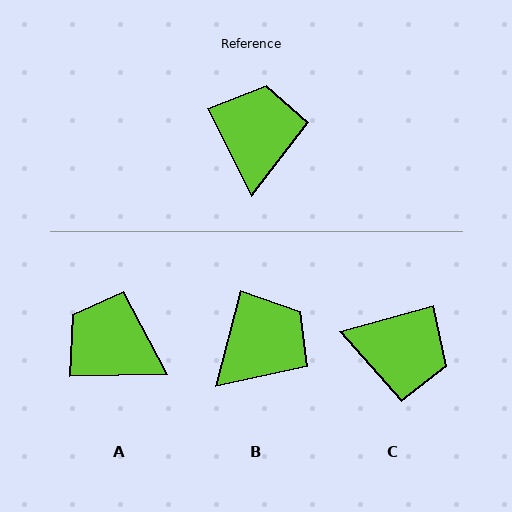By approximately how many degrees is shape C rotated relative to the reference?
Approximately 100 degrees clockwise.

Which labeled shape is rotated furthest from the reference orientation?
C, about 100 degrees away.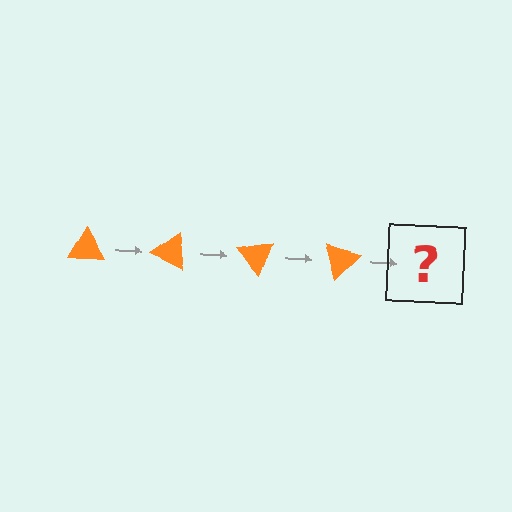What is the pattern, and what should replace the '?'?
The pattern is that the triangle rotates 25 degrees each step. The '?' should be an orange triangle rotated 100 degrees.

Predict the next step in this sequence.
The next step is an orange triangle rotated 100 degrees.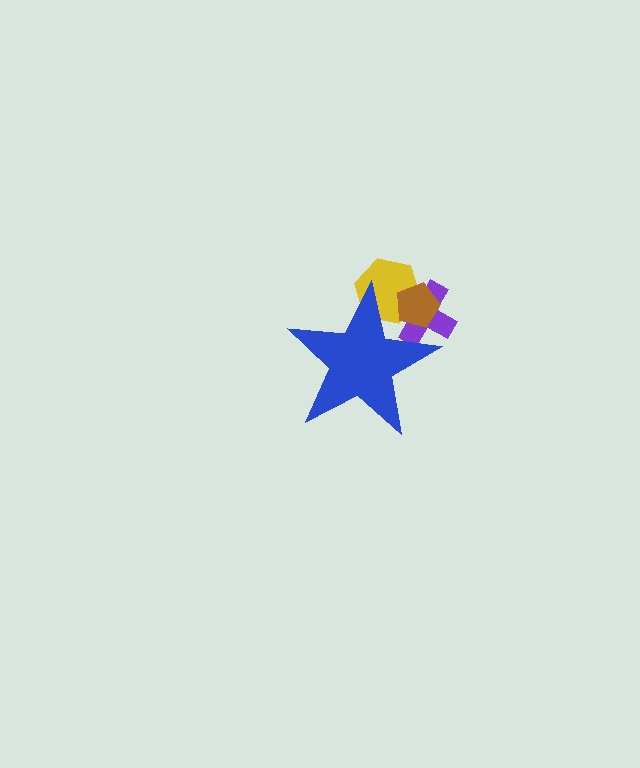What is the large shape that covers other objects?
A blue star.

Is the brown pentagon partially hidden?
Yes, the brown pentagon is partially hidden behind the blue star.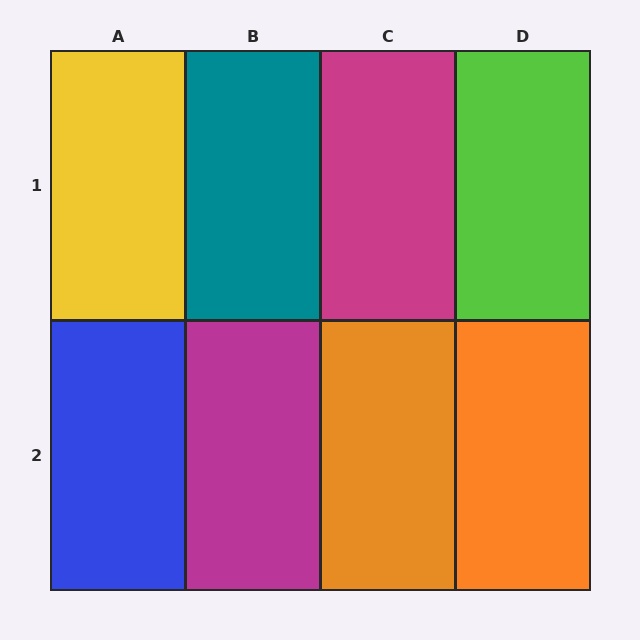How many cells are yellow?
1 cell is yellow.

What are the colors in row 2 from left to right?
Blue, magenta, orange, orange.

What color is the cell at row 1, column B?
Teal.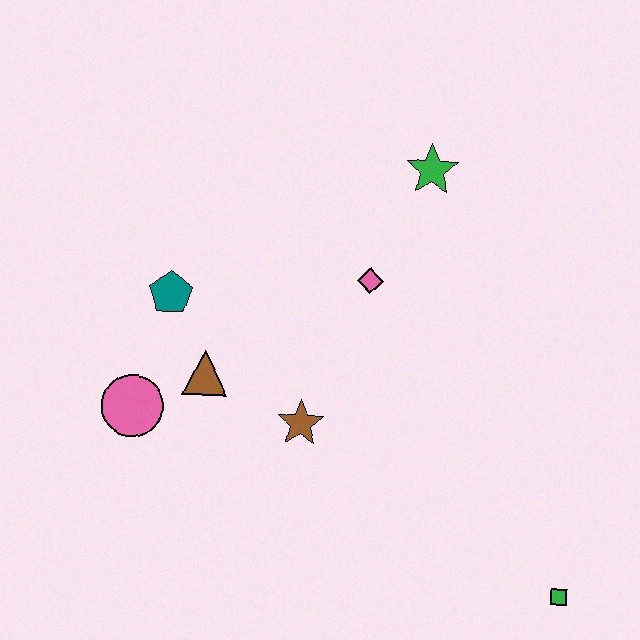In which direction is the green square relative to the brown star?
The green square is to the right of the brown star.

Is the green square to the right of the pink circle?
Yes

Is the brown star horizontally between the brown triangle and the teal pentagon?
No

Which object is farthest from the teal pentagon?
The green square is farthest from the teal pentagon.